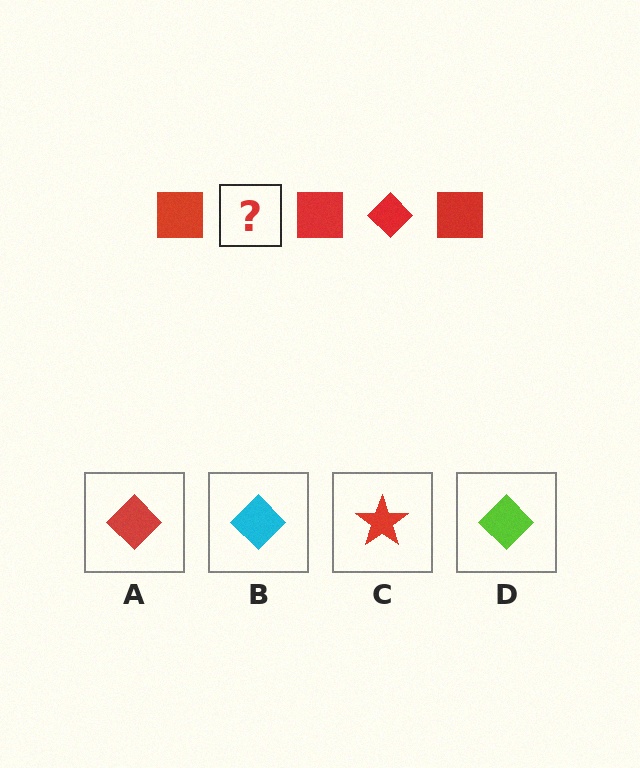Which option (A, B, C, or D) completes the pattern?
A.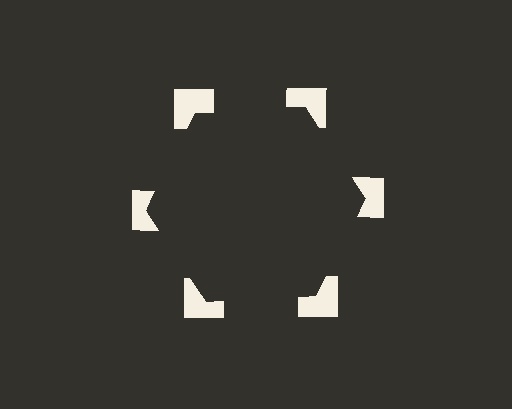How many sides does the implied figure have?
6 sides.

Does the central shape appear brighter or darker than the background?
It typically appears slightly darker than the background, even though no actual brightness change is drawn.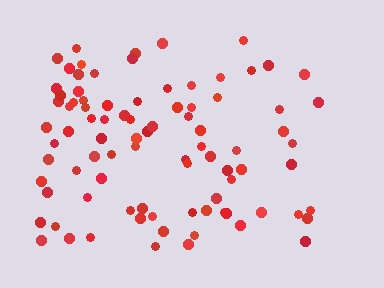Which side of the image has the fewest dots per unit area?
The right.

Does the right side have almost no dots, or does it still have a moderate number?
Still a moderate number, just noticeably fewer than the left.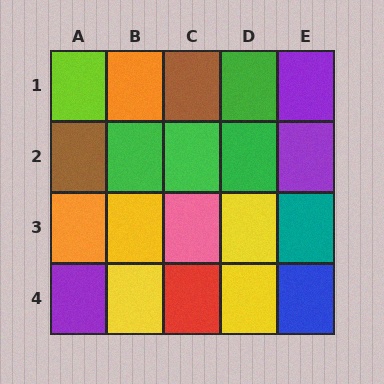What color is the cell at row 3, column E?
Teal.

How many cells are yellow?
4 cells are yellow.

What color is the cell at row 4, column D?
Yellow.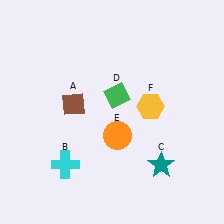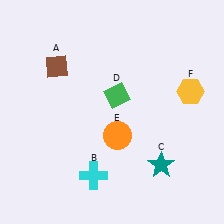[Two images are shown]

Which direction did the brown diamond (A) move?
The brown diamond (A) moved up.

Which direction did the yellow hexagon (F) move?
The yellow hexagon (F) moved right.